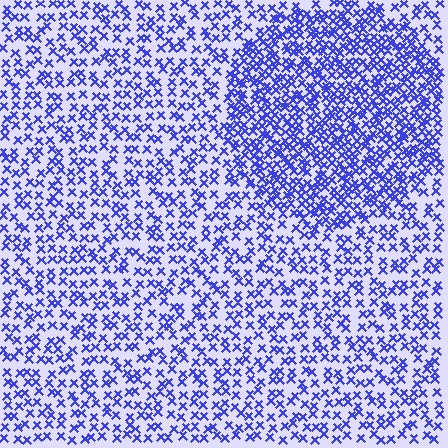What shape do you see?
I see a circle.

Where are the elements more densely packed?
The elements are more densely packed inside the circle boundary.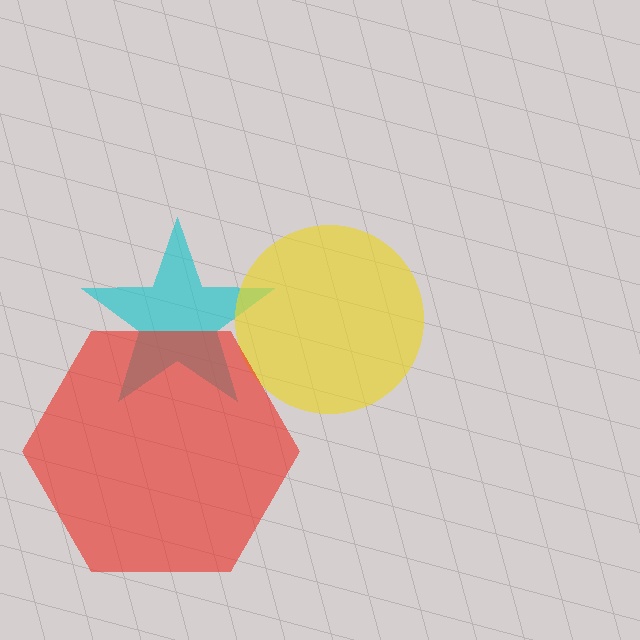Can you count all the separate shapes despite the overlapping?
Yes, there are 3 separate shapes.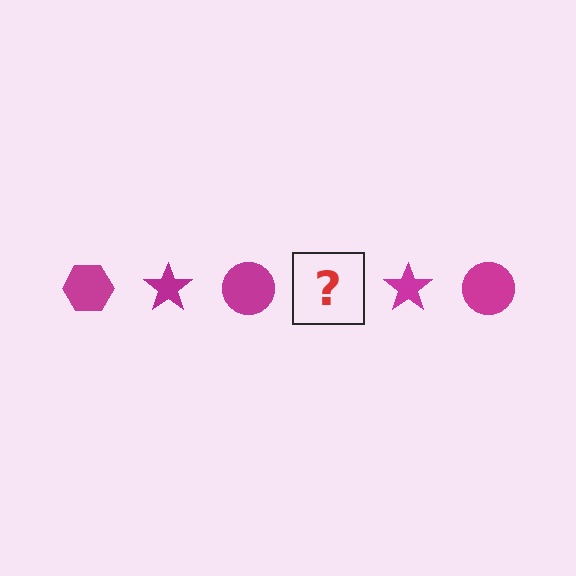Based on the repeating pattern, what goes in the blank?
The blank should be a magenta hexagon.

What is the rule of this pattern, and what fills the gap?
The rule is that the pattern cycles through hexagon, star, circle shapes in magenta. The gap should be filled with a magenta hexagon.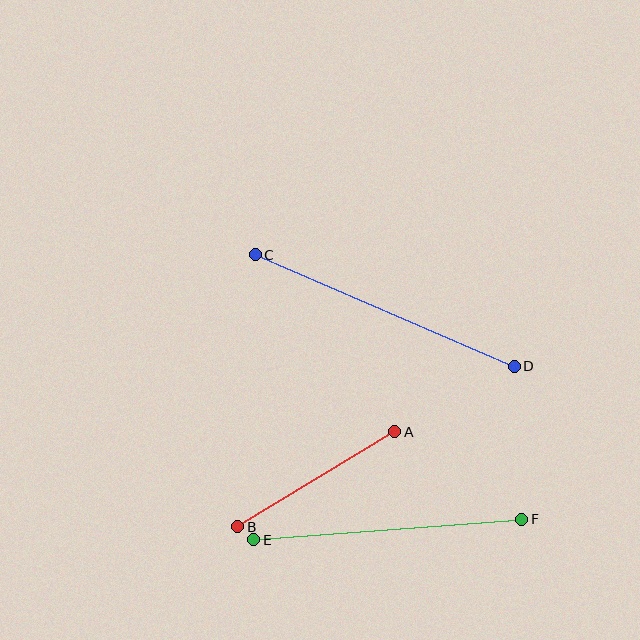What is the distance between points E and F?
The distance is approximately 269 pixels.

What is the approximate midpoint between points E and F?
The midpoint is at approximately (388, 529) pixels.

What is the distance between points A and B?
The distance is approximately 183 pixels.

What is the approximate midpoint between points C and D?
The midpoint is at approximately (385, 311) pixels.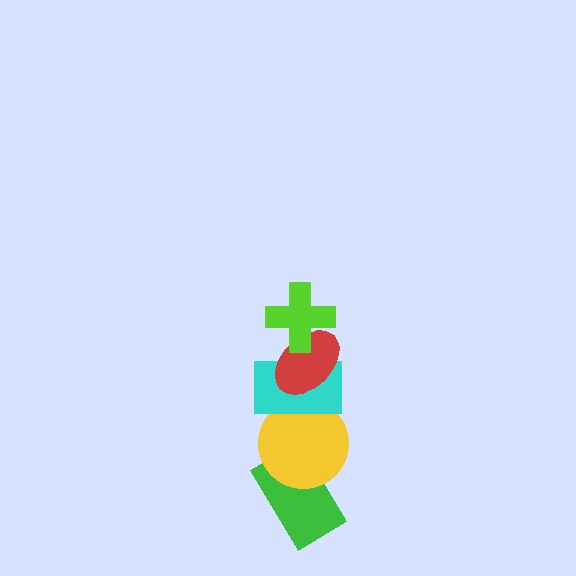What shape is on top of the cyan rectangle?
The red ellipse is on top of the cyan rectangle.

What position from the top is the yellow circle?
The yellow circle is 4th from the top.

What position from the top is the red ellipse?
The red ellipse is 2nd from the top.